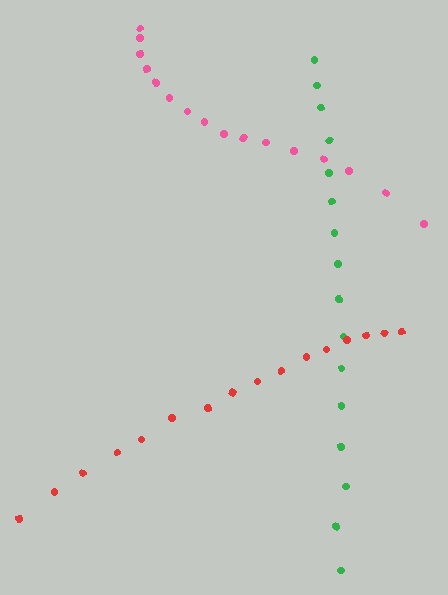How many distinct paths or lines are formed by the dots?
There are 3 distinct paths.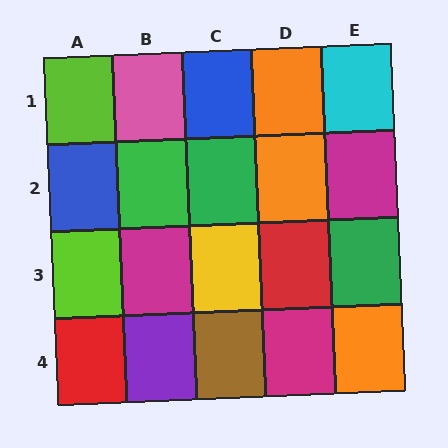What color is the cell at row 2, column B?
Green.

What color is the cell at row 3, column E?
Green.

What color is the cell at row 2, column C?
Green.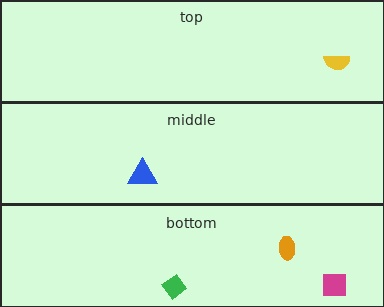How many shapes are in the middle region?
1.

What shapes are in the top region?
The yellow semicircle.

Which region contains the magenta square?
The bottom region.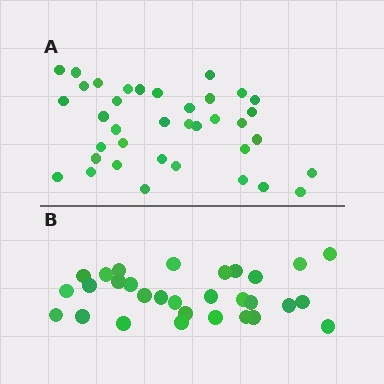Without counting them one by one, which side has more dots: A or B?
Region A (the top region) has more dots.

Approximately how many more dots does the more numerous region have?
Region A has roughly 8 or so more dots than region B.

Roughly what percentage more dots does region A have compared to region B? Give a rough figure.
About 25% more.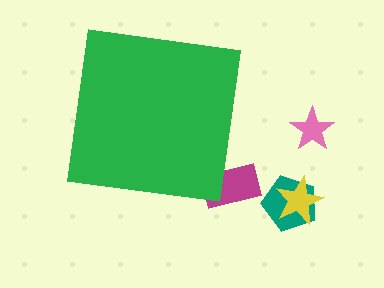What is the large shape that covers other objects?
A green square.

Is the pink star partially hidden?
No, the pink star is fully visible.